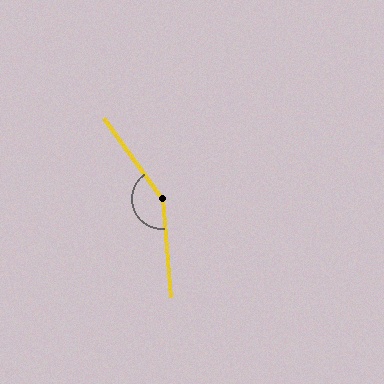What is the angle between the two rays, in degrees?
Approximately 149 degrees.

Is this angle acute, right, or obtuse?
It is obtuse.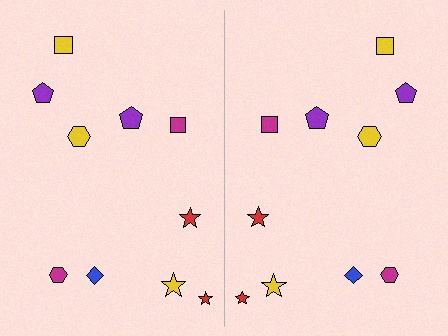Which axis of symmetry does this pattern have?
The pattern has a vertical axis of symmetry running through the center of the image.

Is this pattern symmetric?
Yes, this pattern has bilateral (reflection) symmetry.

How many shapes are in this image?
There are 20 shapes in this image.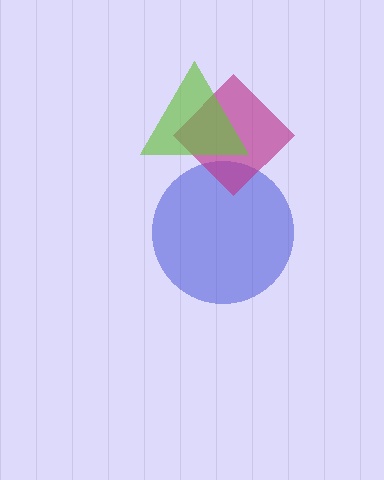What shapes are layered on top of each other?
The layered shapes are: a blue circle, a magenta diamond, a lime triangle.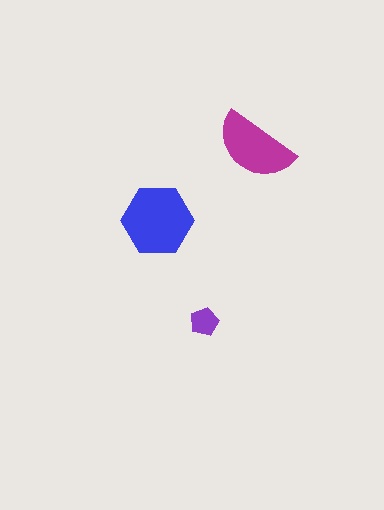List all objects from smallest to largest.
The purple pentagon, the magenta semicircle, the blue hexagon.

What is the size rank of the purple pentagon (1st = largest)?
3rd.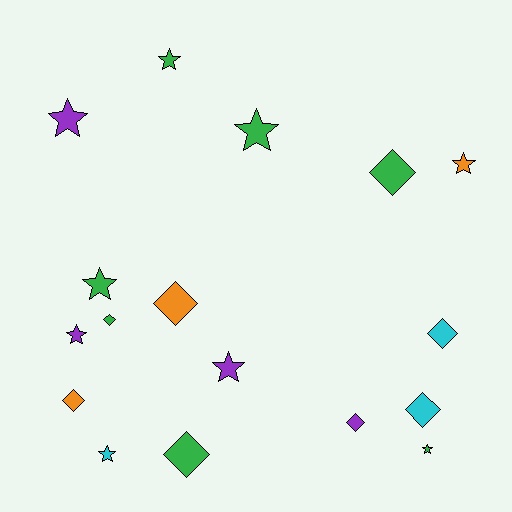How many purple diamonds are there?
There is 1 purple diamond.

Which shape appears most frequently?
Star, with 9 objects.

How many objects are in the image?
There are 17 objects.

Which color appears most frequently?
Green, with 7 objects.